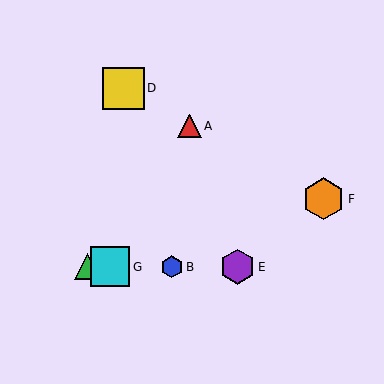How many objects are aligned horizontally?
4 objects (B, C, E, G) are aligned horizontally.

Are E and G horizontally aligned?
Yes, both are at y≈267.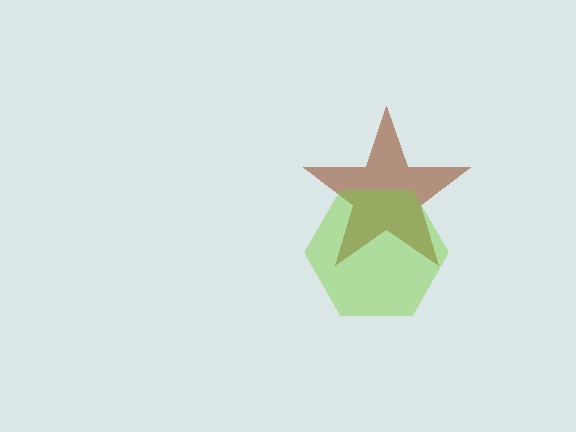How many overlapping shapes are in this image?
There are 2 overlapping shapes in the image.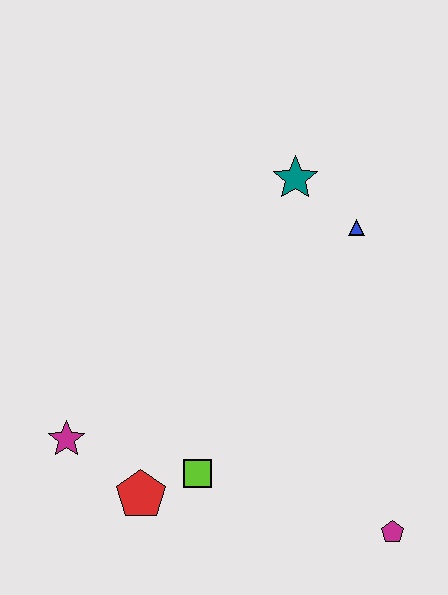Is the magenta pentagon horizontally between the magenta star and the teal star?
No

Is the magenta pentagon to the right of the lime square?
Yes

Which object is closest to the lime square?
The red pentagon is closest to the lime square.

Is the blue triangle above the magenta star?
Yes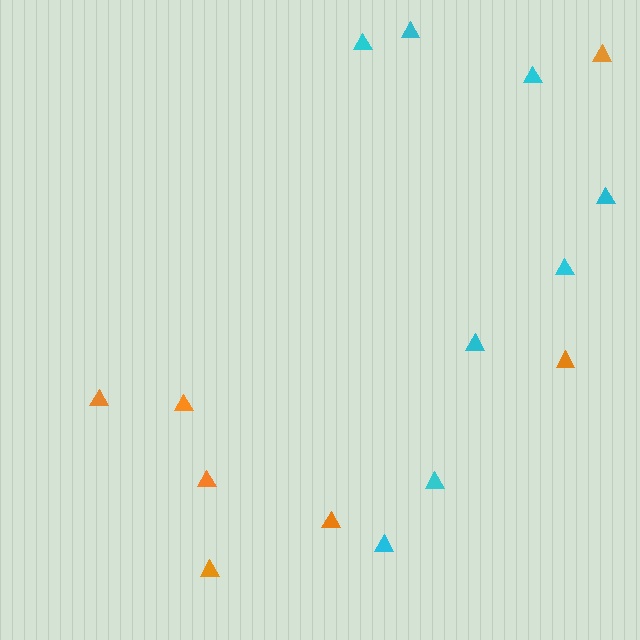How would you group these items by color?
There are 2 groups: one group of orange triangles (7) and one group of cyan triangles (8).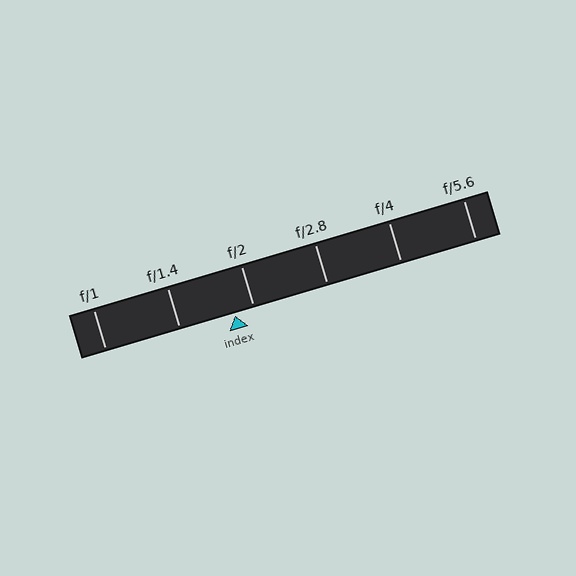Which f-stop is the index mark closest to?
The index mark is closest to f/2.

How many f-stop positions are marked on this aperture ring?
There are 6 f-stop positions marked.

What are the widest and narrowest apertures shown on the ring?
The widest aperture shown is f/1 and the narrowest is f/5.6.